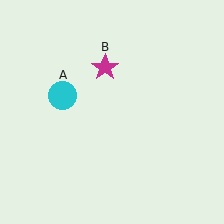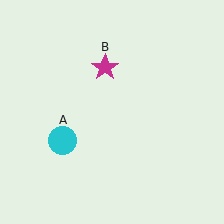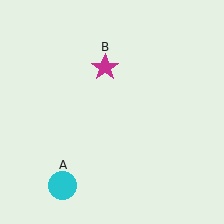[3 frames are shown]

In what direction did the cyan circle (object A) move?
The cyan circle (object A) moved down.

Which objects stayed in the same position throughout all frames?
Magenta star (object B) remained stationary.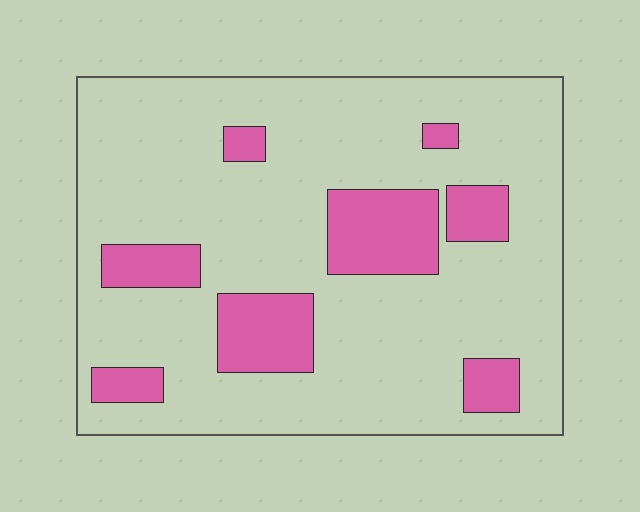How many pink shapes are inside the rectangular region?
8.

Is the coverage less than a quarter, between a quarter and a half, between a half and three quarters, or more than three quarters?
Less than a quarter.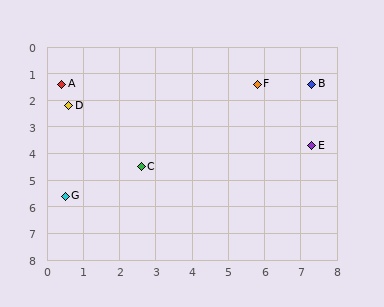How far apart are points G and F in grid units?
Points G and F are about 6.8 grid units apart.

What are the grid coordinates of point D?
Point D is at approximately (0.6, 2.2).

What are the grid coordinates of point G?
Point G is at approximately (0.5, 5.6).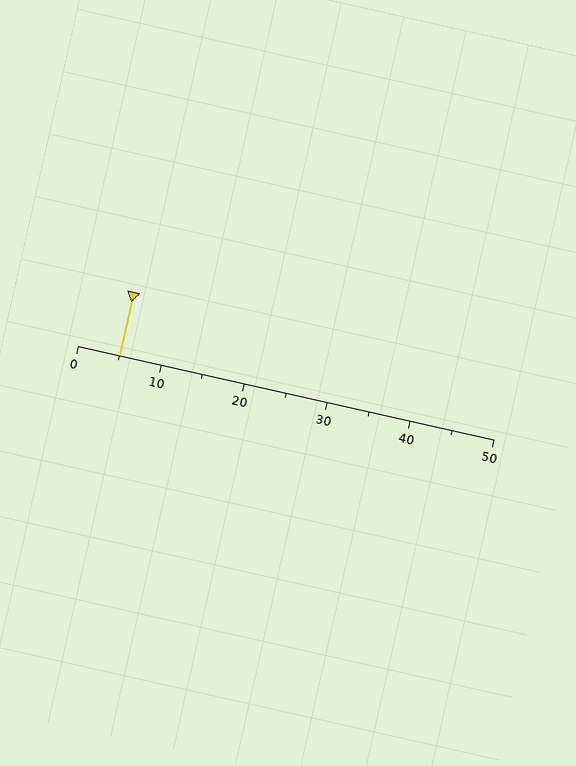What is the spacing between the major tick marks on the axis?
The major ticks are spaced 10 apart.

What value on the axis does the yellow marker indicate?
The marker indicates approximately 5.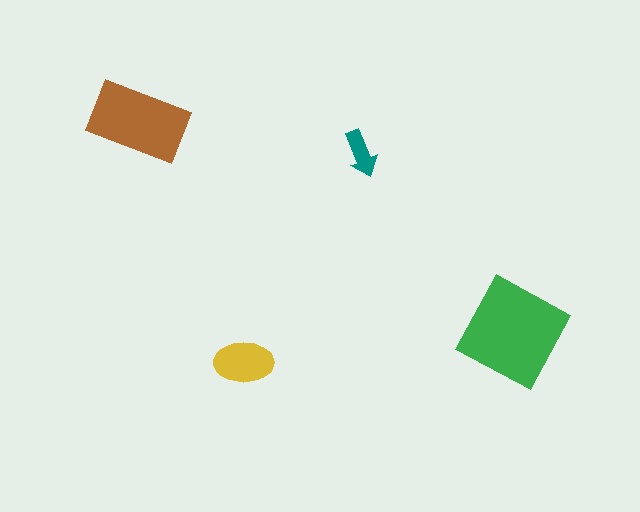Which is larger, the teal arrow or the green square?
The green square.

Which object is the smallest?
The teal arrow.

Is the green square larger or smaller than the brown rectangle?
Larger.